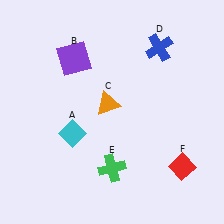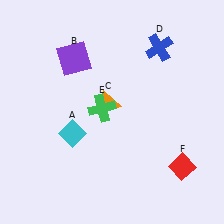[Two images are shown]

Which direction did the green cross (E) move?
The green cross (E) moved up.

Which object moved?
The green cross (E) moved up.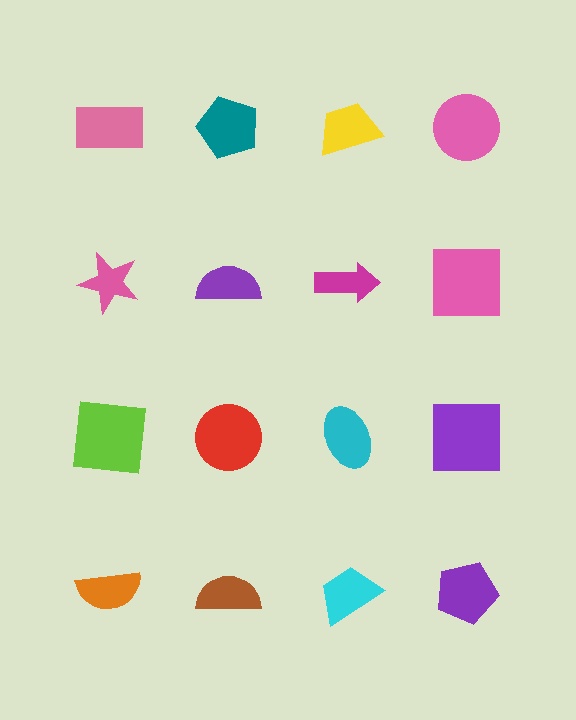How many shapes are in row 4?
4 shapes.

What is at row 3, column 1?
A lime square.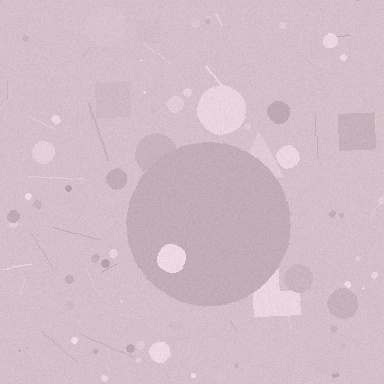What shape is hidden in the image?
A circle is hidden in the image.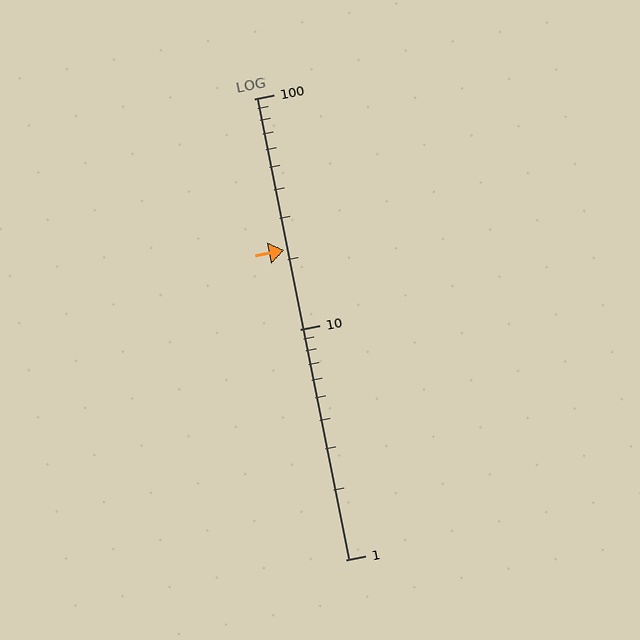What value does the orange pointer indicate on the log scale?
The pointer indicates approximately 22.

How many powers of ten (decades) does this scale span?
The scale spans 2 decades, from 1 to 100.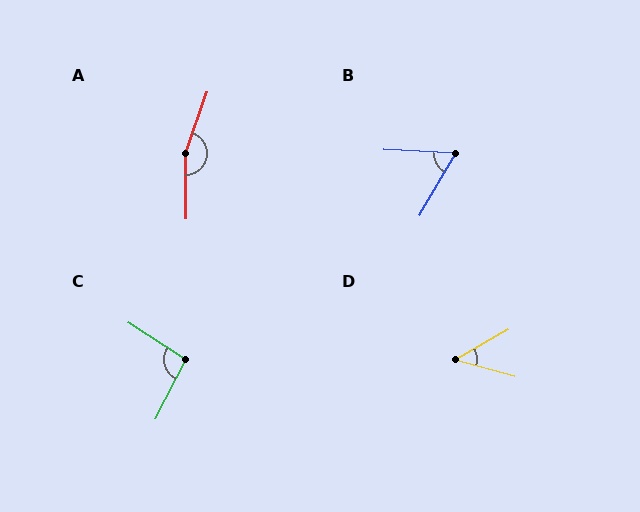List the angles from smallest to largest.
D (45°), B (63°), C (96°), A (160°).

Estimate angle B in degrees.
Approximately 63 degrees.